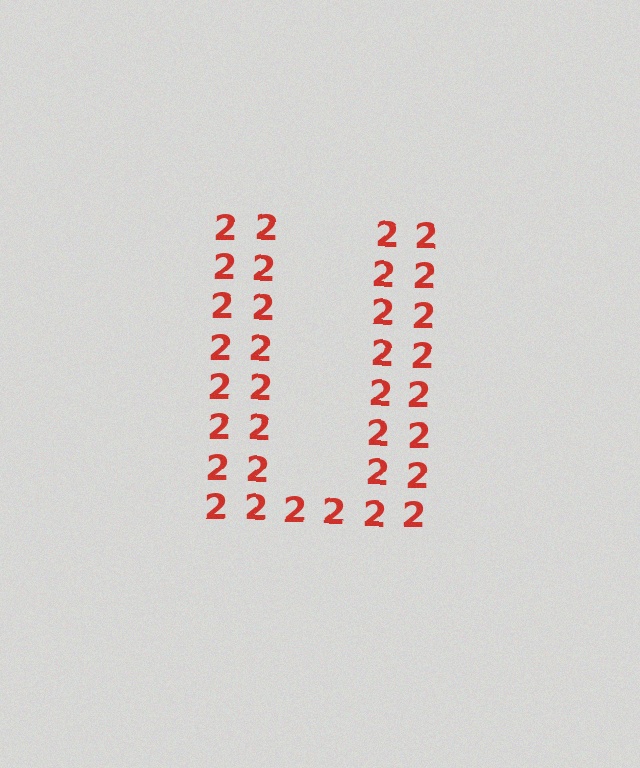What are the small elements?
The small elements are digit 2's.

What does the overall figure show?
The overall figure shows the letter U.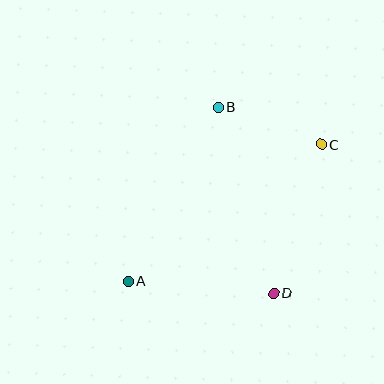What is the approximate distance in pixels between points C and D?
The distance between C and D is approximately 156 pixels.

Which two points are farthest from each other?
Points A and C are farthest from each other.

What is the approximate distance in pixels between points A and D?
The distance between A and D is approximately 146 pixels.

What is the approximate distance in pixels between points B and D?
The distance between B and D is approximately 194 pixels.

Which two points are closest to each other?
Points B and C are closest to each other.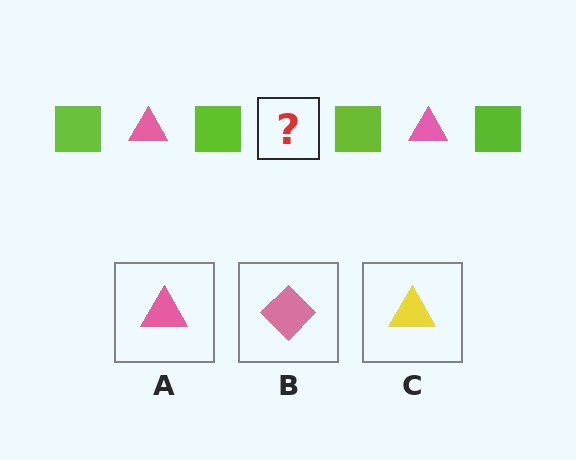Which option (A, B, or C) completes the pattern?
A.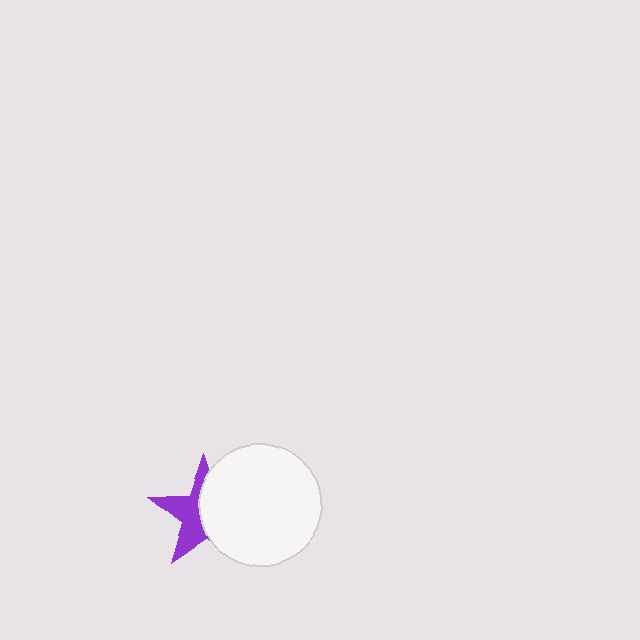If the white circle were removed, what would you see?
You would see the complete purple star.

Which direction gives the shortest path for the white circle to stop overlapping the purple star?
Moving right gives the shortest separation.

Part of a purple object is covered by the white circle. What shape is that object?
It is a star.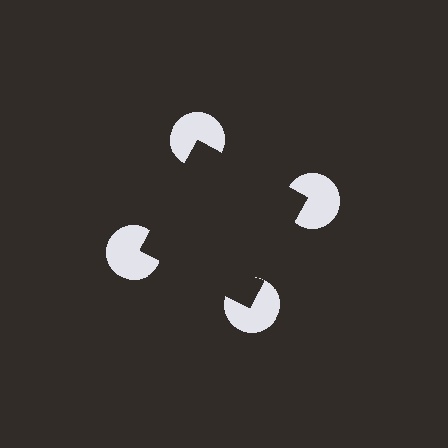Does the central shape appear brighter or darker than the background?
It typically appears slightly darker than the background, even though no actual brightness change is drawn.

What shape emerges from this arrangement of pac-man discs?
An illusory square — its edges are inferred from the aligned wedge cuts in the pac-man discs, not physically drawn.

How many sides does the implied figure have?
4 sides.